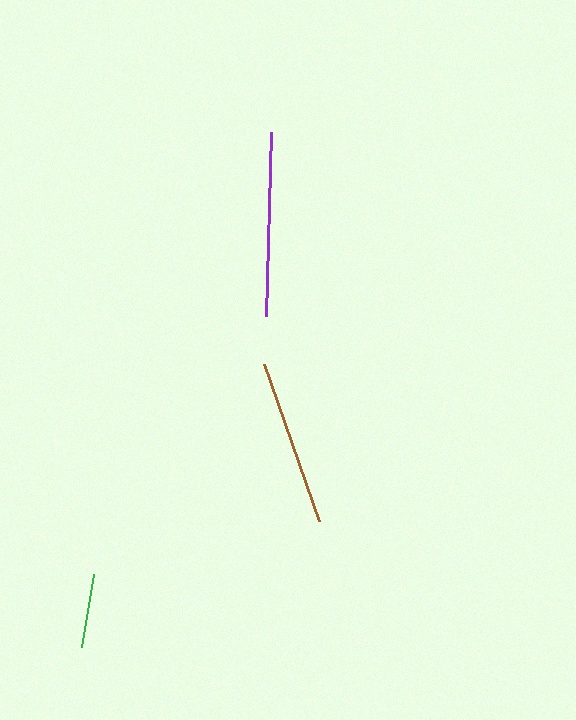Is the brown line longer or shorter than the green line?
The brown line is longer than the green line.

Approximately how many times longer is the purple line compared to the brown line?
The purple line is approximately 1.1 times the length of the brown line.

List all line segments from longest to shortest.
From longest to shortest: purple, brown, green.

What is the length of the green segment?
The green segment is approximately 73 pixels long.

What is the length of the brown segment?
The brown segment is approximately 166 pixels long.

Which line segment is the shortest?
The green line is the shortest at approximately 73 pixels.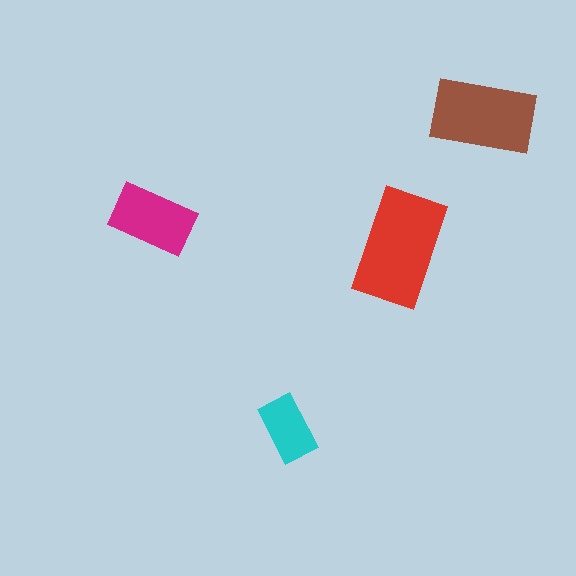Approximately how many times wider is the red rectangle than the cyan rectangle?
About 2 times wider.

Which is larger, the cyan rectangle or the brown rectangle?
The brown one.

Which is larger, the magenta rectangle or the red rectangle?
The red one.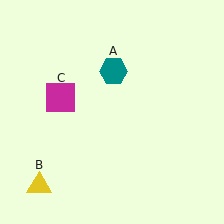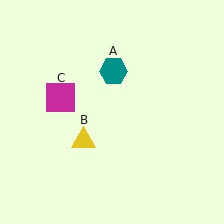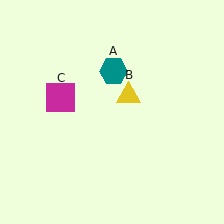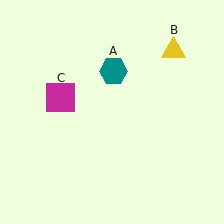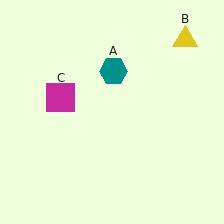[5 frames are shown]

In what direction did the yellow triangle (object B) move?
The yellow triangle (object B) moved up and to the right.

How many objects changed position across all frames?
1 object changed position: yellow triangle (object B).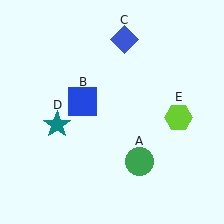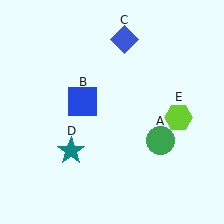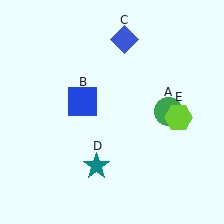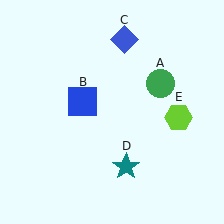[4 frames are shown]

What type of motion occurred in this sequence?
The green circle (object A), teal star (object D) rotated counterclockwise around the center of the scene.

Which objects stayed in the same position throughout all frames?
Blue square (object B) and blue diamond (object C) and lime hexagon (object E) remained stationary.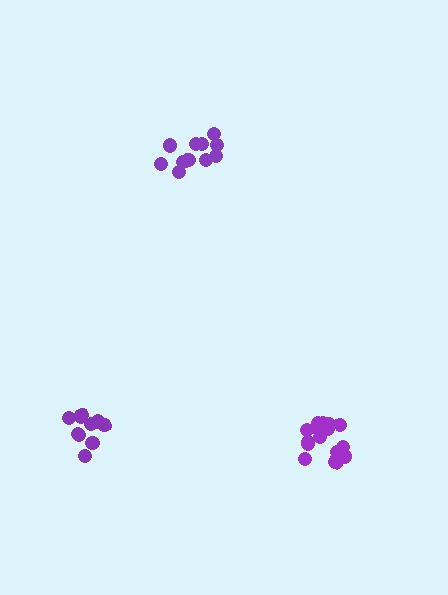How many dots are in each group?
Group 1: 11 dots, Group 2: 10 dots, Group 3: 16 dots (37 total).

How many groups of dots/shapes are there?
There are 3 groups.